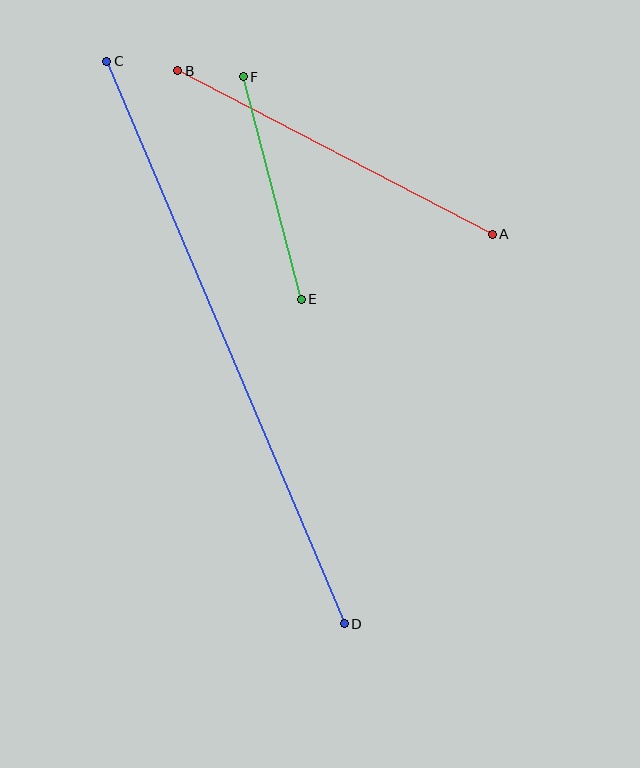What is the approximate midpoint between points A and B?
The midpoint is at approximately (335, 153) pixels.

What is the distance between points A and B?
The distance is approximately 355 pixels.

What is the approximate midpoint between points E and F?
The midpoint is at approximately (272, 188) pixels.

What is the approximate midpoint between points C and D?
The midpoint is at approximately (225, 342) pixels.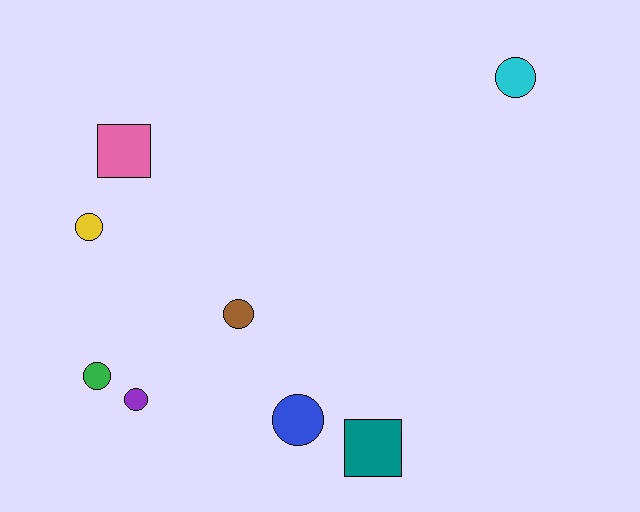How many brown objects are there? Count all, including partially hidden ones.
There is 1 brown object.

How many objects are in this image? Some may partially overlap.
There are 8 objects.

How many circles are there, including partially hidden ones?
There are 6 circles.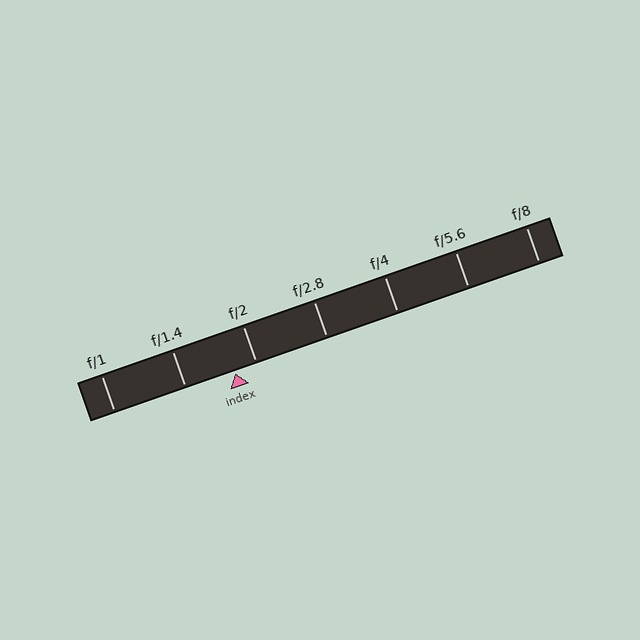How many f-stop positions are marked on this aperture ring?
There are 7 f-stop positions marked.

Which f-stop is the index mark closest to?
The index mark is closest to f/2.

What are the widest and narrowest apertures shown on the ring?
The widest aperture shown is f/1 and the narrowest is f/8.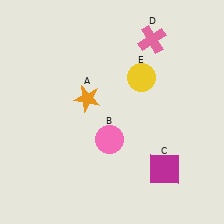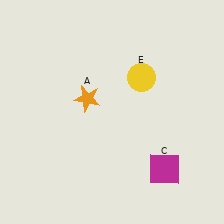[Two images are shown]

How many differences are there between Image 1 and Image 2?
There are 2 differences between the two images.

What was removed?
The pink cross (D), the pink circle (B) were removed in Image 2.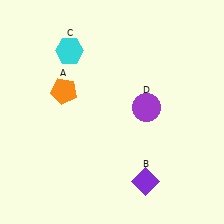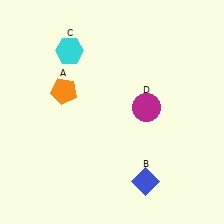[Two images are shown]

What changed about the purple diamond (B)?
In Image 1, B is purple. In Image 2, it changed to blue.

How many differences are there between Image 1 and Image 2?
There are 2 differences between the two images.